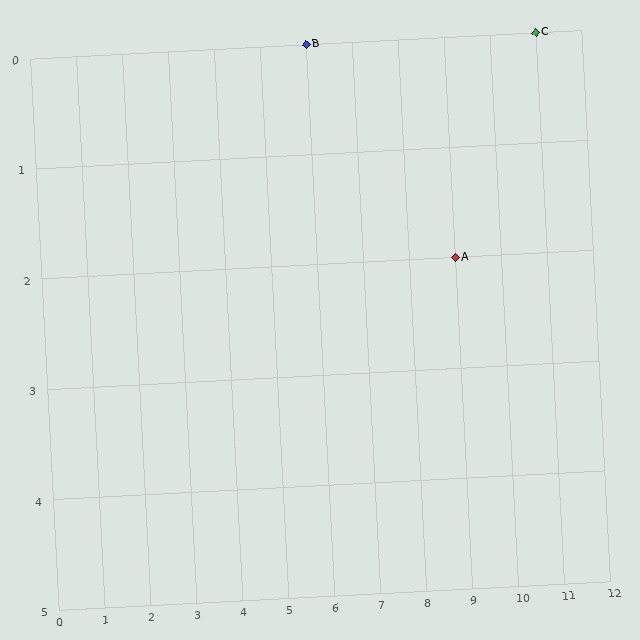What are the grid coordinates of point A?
Point A is at grid coordinates (9, 2).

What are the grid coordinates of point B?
Point B is at grid coordinates (6, 0).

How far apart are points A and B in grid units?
Points A and B are 3 columns and 2 rows apart (about 3.6 grid units diagonally).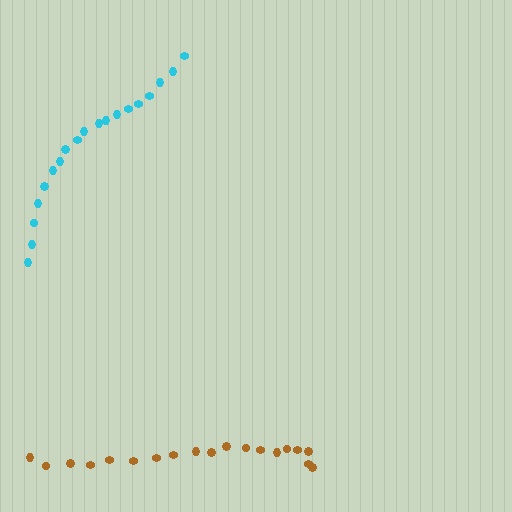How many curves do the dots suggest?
There are 2 distinct paths.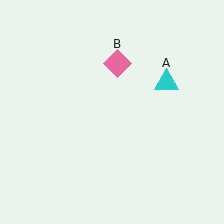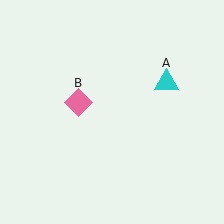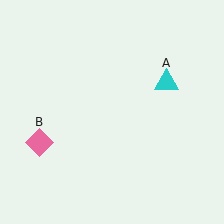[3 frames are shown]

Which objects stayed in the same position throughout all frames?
Cyan triangle (object A) remained stationary.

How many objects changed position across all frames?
1 object changed position: pink diamond (object B).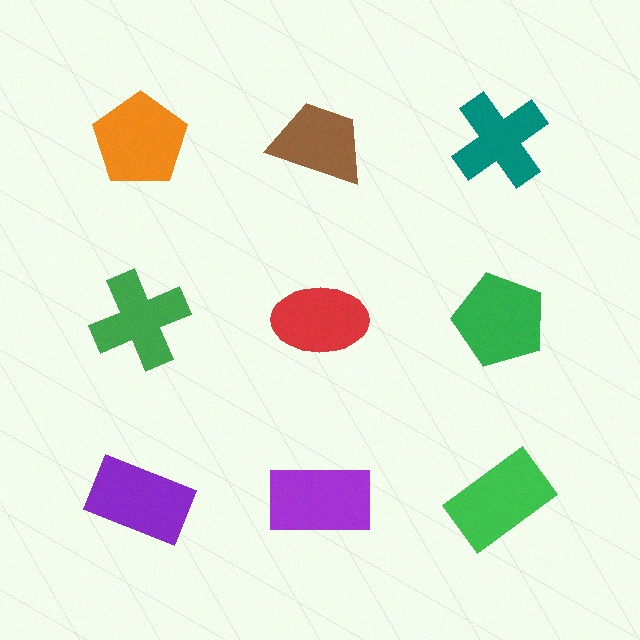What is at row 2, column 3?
A green pentagon.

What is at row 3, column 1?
A purple rectangle.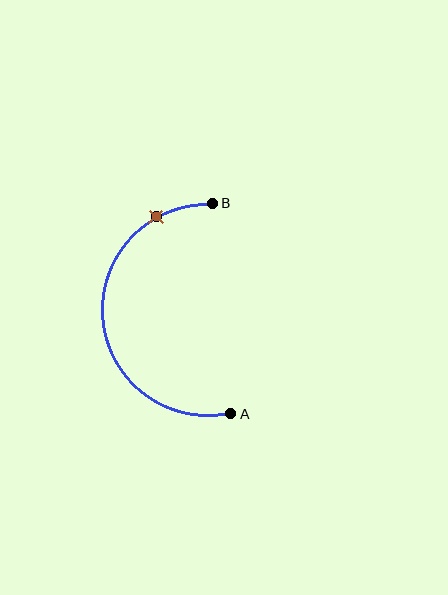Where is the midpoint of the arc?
The arc midpoint is the point on the curve farthest from the straight line joining A and B. It sits to the left of that line.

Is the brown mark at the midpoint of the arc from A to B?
No. The brown mark lies on the arc but is closer to endpoint B. The arc midpoint would be at the point on the curve equidistant along the arc from both A and B.